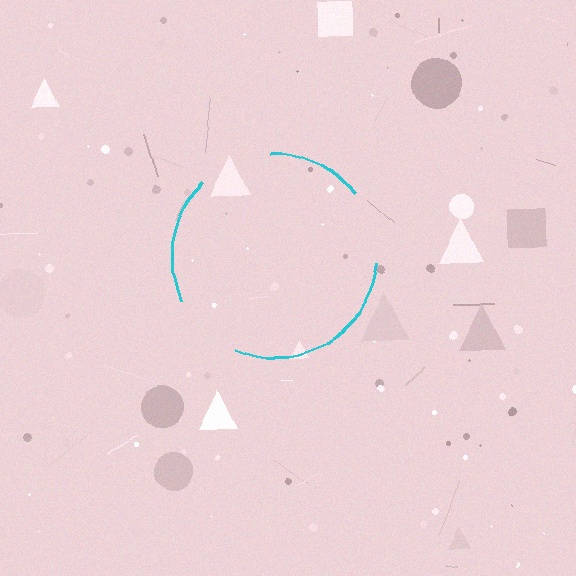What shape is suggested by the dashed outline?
The dashed outline suggests a circle.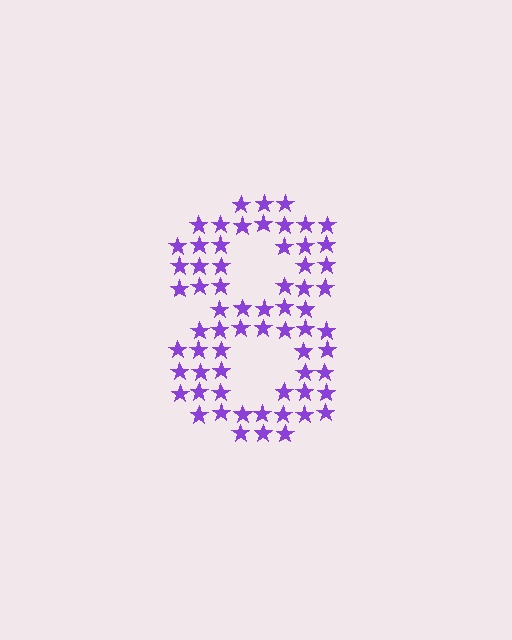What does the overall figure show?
The overall figure shows the digit 8.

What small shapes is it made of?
It is made of small stars.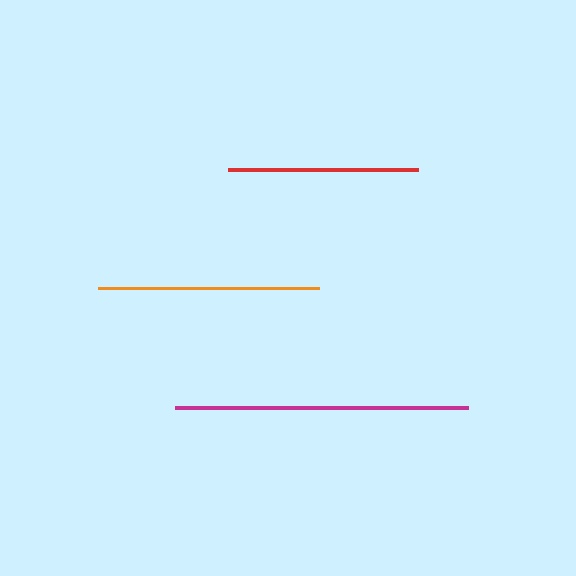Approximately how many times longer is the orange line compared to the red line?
The orange line is approximately 1.2 times the length of the red line.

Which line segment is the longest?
The magenta line is the longest at approximately 293 pixels.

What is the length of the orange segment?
The orange segment is approximately 221 pixels long.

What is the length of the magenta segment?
The magenta segment is approximately 293 pixels long.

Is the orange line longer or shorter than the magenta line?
The magenta line is longer than the orange line.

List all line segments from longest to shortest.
From longest to shortest: magenta, orange, red.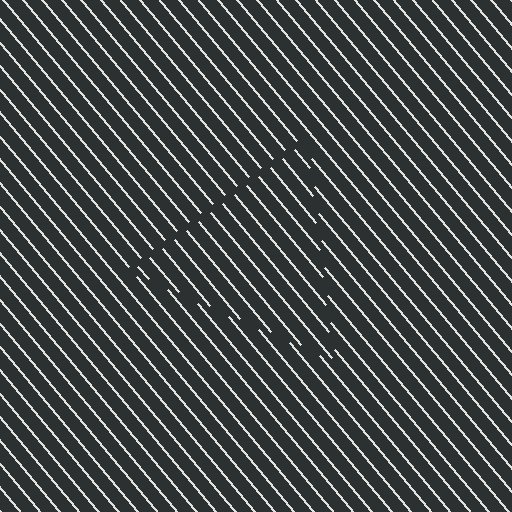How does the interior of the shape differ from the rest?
The interior of the shape contains the same grating, shifted by half a period — the contour is defined by the phase discontinuity where line-ends from the inner and outer gratings abut.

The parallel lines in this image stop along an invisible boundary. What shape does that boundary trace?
An illusory triangle. The interior of the shape contains the same grating, shifted by half a period — the contour is defined by the phase discontinuity where line-ends from the inner and outer gratings abut.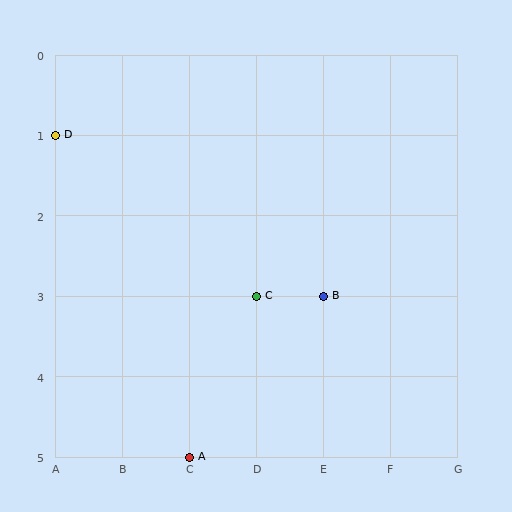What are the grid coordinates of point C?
Point C is at grid coordinates (D, 3).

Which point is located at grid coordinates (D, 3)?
Point C is at (D, 3).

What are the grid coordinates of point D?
Point D is at grid coordinates (A, 1).